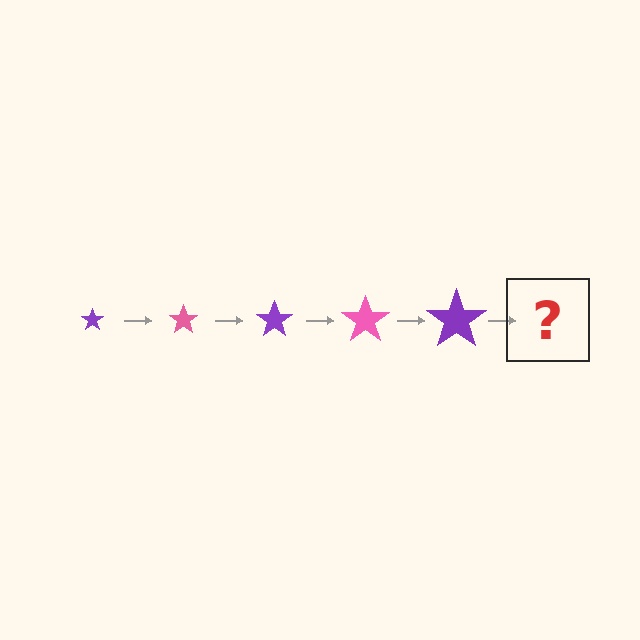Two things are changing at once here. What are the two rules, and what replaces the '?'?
The two rules are that the star grows larger each step and the color cycles through purple and pink. The '?' should be a pink star, larger than the previous one.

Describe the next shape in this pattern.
It should be a pink star, larger than the previous one.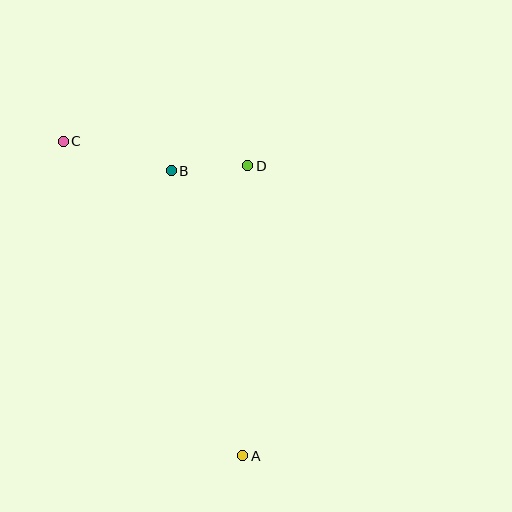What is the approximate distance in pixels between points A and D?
The distance between A and D is approximately 290 pixels.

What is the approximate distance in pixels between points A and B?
The distance between A and B is approximately 294 pixels.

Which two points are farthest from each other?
Points A and C are farthest from each other.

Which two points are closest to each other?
Points B and D are closest to each other.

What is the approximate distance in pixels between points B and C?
The distance between B and C is approximately 112 pixels.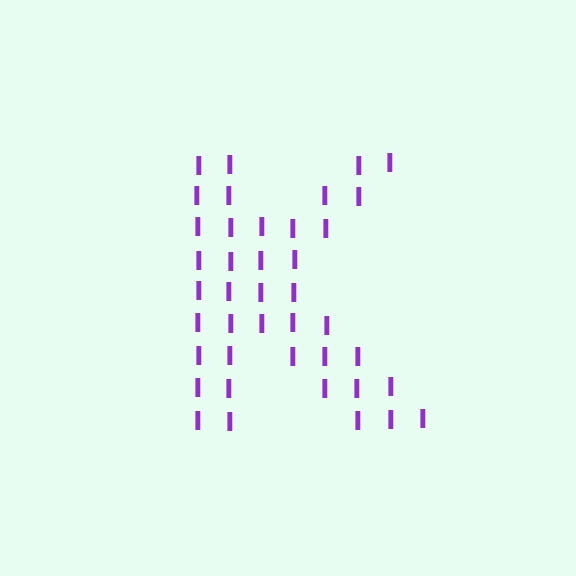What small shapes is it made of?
It is made of small letter I's.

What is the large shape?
The large shape is the letter K.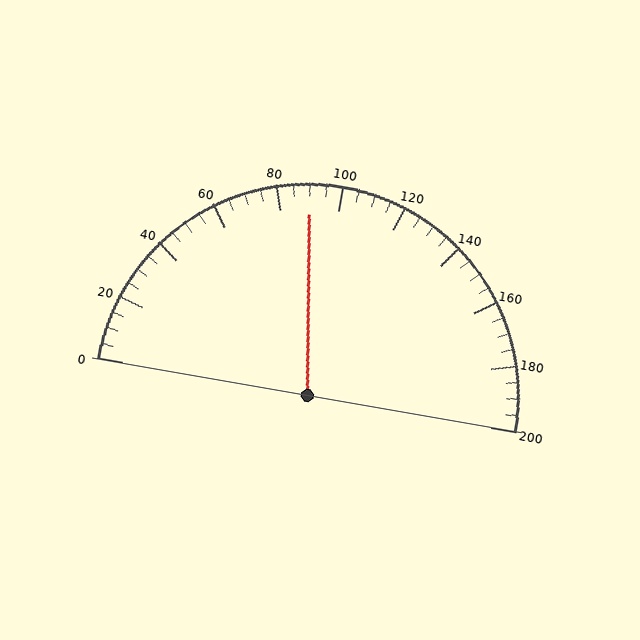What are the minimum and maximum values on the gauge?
The gauge ranges from 0 to 200.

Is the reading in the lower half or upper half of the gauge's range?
The reading is in the lower half of the range (0 to 200).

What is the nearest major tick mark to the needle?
The nearest major tick mark is 80.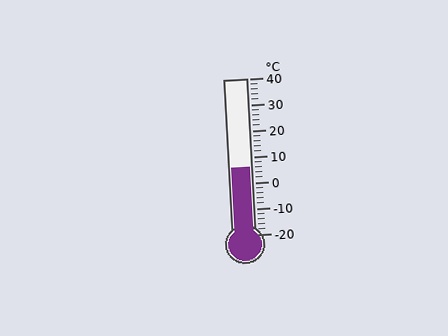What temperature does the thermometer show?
The thermometer shows approximately 6°C.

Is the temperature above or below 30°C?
The temperature is below 30°C.